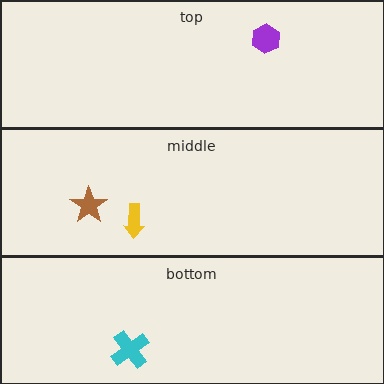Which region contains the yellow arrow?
The middle region.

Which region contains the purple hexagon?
The top region.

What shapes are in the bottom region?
The cyan cross.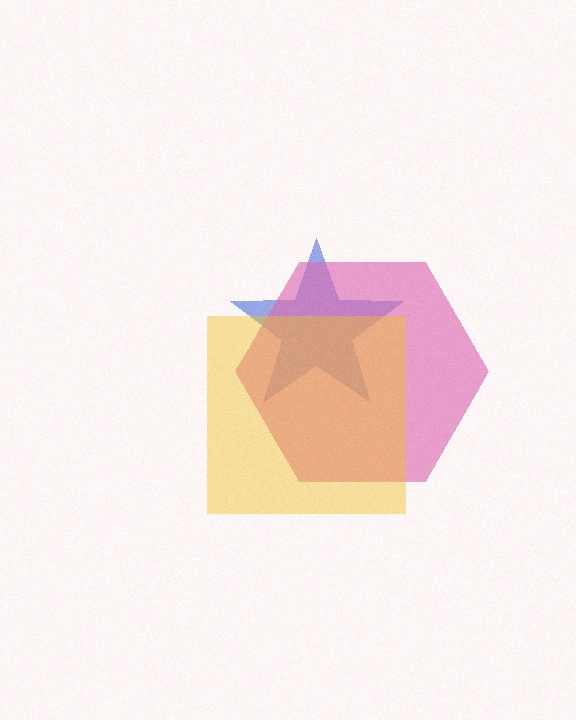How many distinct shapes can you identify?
There are 3 distinct shapes: a blue star, a pink hexagon, a yellow square.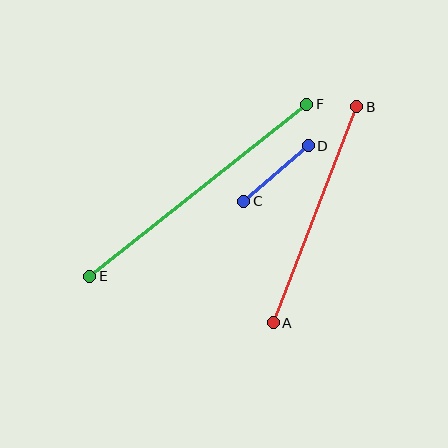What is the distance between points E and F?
The distance is approximately 277 pixels.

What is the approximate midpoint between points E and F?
The midpoint is at approximately (198, 190) pixels.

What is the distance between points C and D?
The distance is approximately 85 pixels.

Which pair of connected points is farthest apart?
Points E and F are farthest apart.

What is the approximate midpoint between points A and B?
The midpoint is at approximately (315, 215) pixels.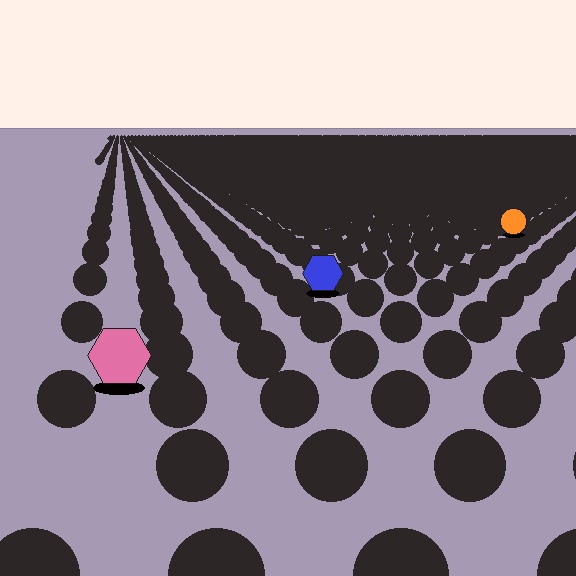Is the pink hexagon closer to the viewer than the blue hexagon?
Yes. The pink hexagon is closer — you can tell from the texture gradient: the ground texture is coarser near it.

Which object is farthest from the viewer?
The orange circle is farthest from the viewer. It appears smaller and the ground texture around it is denser.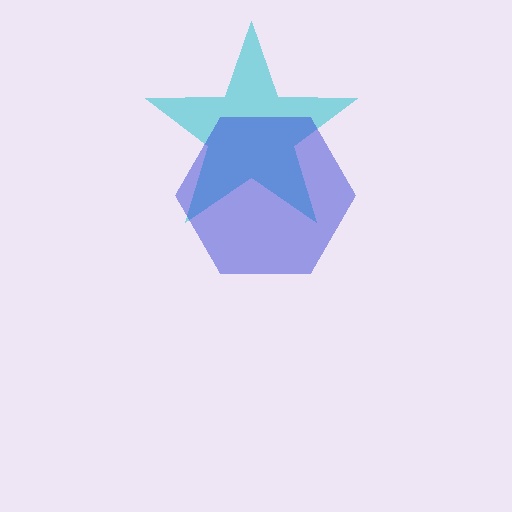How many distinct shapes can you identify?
There are 2 distinct shapes: a cyan star, a blue hexagon.